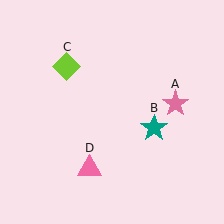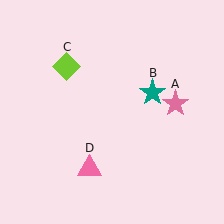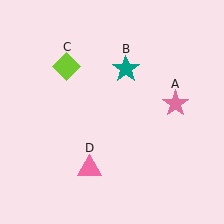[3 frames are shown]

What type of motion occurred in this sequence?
The teal star (object B) rotated counterclockwise around the center of the scene.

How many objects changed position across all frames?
1 object changed position: teal star (object B).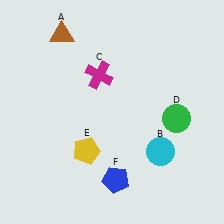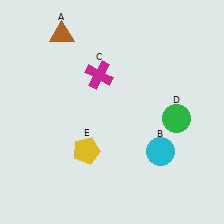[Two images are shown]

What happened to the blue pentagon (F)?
The blue pentagon (F) was removed in Image 2. It was in the bottom-right area of Image 1.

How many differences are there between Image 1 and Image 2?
There is 1 difference between the two images.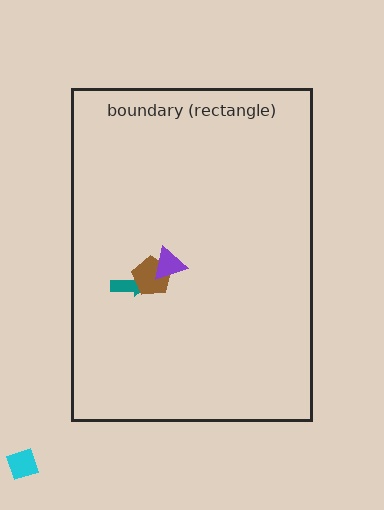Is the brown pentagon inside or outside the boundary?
Inside.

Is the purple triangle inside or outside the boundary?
Inside.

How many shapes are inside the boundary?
3 inside, 1 outside.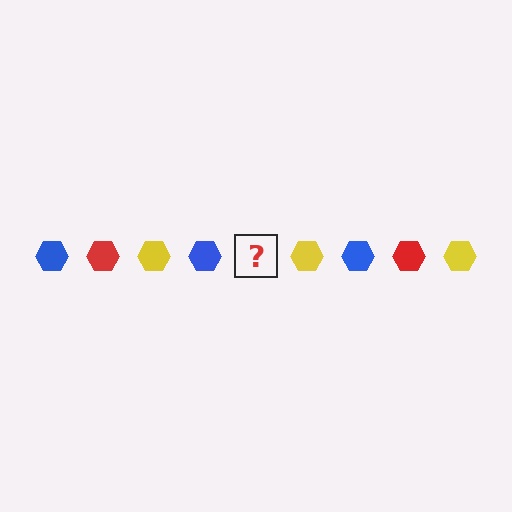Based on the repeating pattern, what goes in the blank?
The blank should be a red hexagon.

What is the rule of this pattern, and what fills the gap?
The rule is that the pattern cycles through blue, red, yellow hexagons. The gap should be filled with a red hexagon.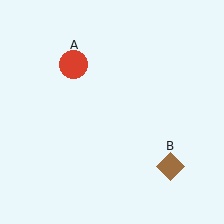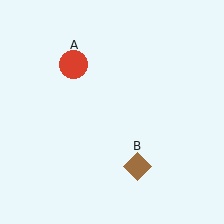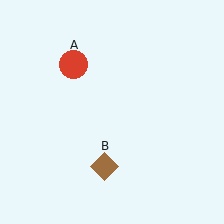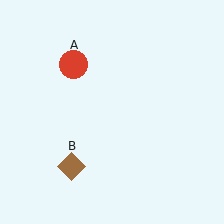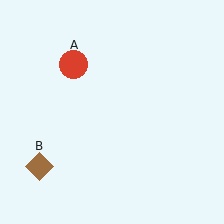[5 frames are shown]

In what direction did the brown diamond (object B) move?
The brown diamond (object B) moved left.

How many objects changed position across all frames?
1 object changed position: brown diamond (object B).